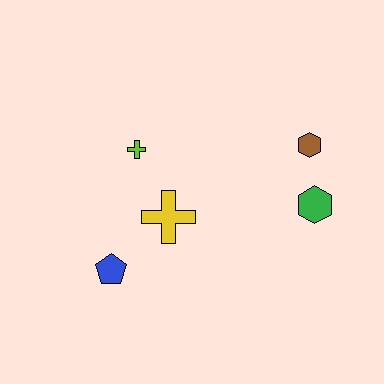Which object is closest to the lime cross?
The yellow cross is closest to the lime cross.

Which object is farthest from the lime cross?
The green hexagon is farthest from the lime cross.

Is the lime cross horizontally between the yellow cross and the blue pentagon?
Yes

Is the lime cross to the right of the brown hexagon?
No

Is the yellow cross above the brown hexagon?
No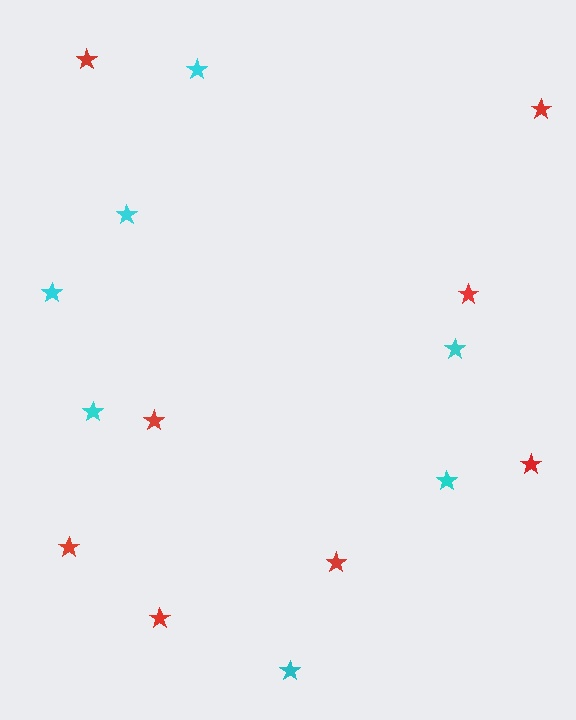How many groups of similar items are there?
There are 2 groups: one group of red stars (8) and one group of cyan stars (7).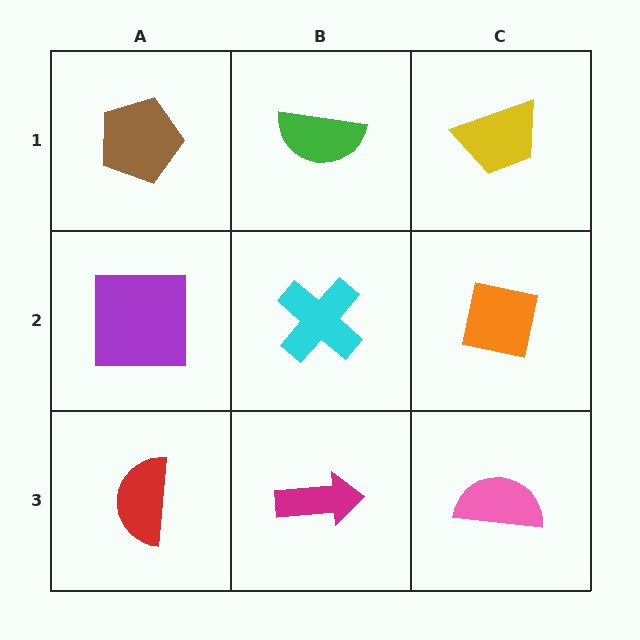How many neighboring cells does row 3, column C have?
2.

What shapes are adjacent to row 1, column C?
An orange square (row 2, column C), a green semicircle (row 1, column B).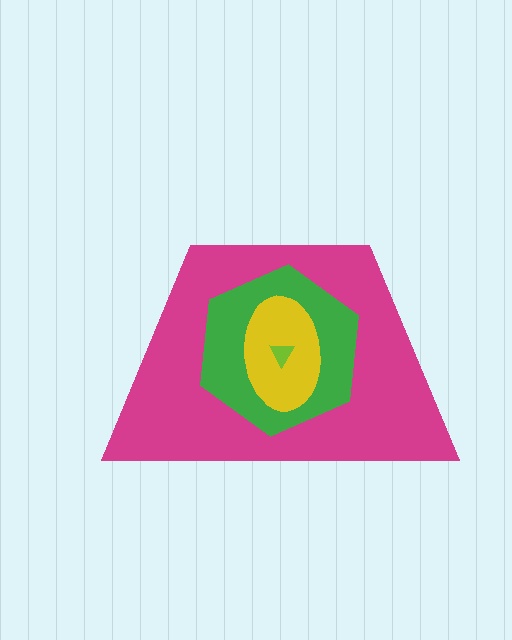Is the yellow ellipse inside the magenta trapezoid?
Yes.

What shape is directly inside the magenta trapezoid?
The green hexagon.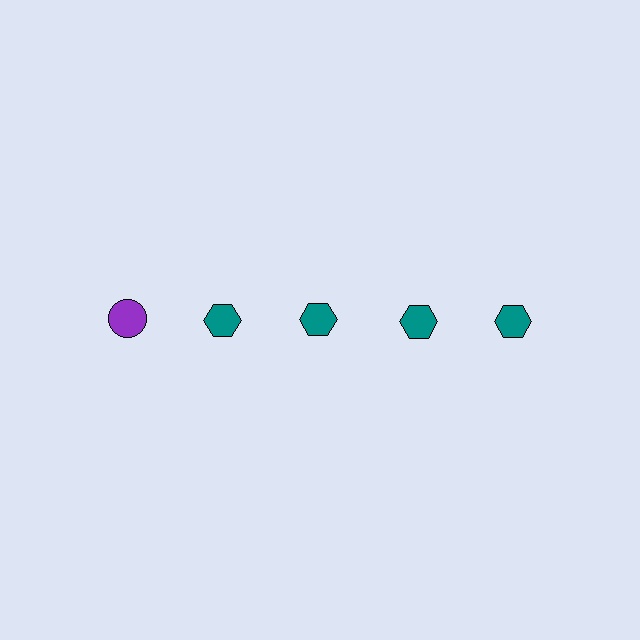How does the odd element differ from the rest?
It differs in both color (purple instead of teal) and shape (circle instead of hexagon).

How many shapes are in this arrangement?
There are 5 shapes arranged in a grid pattern.